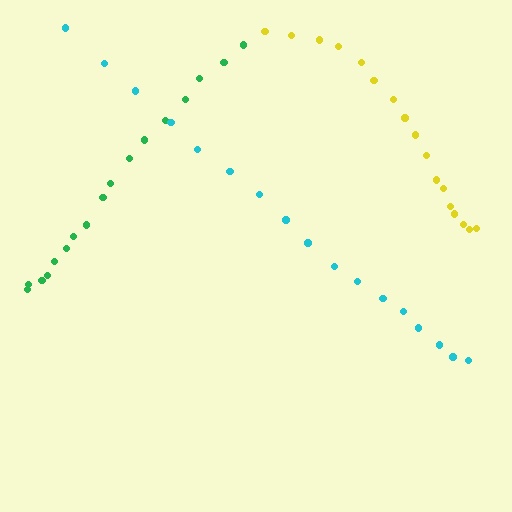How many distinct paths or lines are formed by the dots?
There are 3 distinct paths.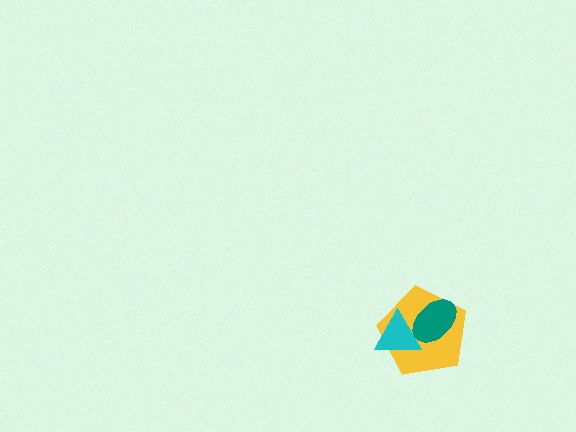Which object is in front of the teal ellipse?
The cyan triangle is in front of the teal ellipse.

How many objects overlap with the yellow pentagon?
2 objects overlap with the yellow pentagon.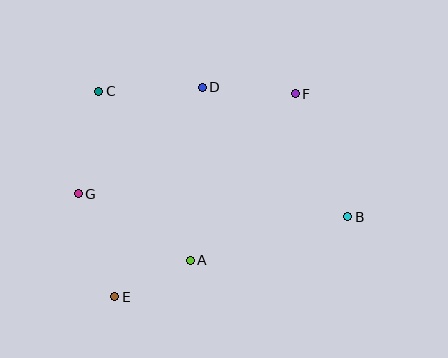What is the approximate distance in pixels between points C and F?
The distance between C and F is approximately 196 pixels.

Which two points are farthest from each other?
Points B and C are farthest from each other.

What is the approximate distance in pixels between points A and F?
The distance between A and F is approximately 197 pixels.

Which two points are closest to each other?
Points A and E are closest to each other.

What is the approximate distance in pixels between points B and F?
The distance between B and F is approximately 134 pixels.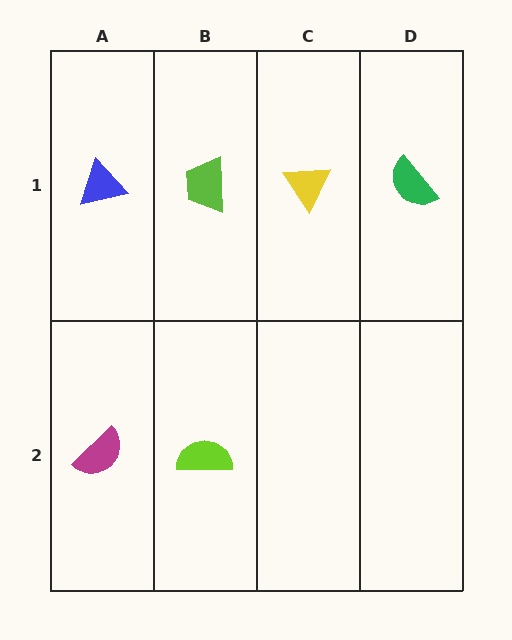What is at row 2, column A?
A magenta semicircle.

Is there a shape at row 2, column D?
No, that cell is empty.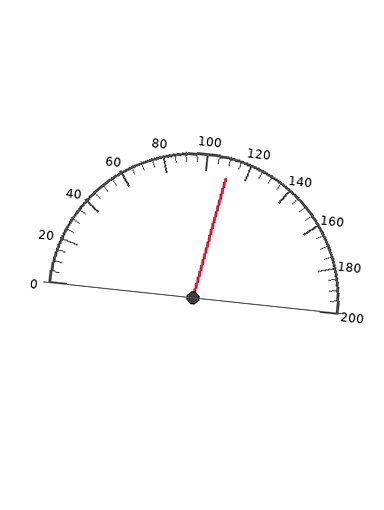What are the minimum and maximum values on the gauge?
The gauge ranges from 0 to 200.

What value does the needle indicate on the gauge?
The needle indicates approximately 110.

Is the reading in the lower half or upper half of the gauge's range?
The reading is in the upper half of the range (0 to 200).